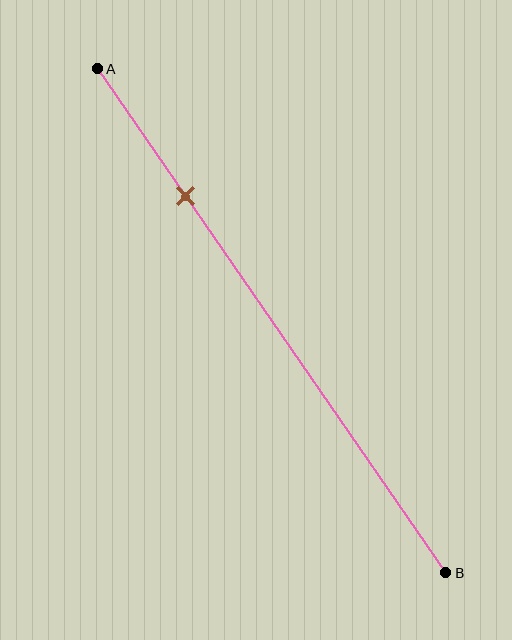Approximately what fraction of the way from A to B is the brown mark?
The brown mark is approximately 25% of the way from A to B.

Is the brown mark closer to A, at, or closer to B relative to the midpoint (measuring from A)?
The brown mark is closer to point A than the midpoint of segment AB.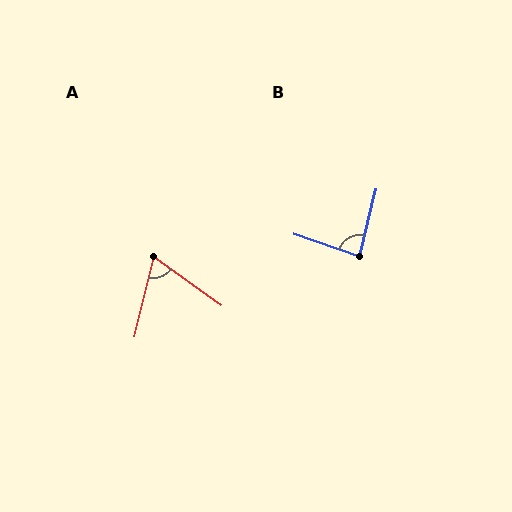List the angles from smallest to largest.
A (68°), B (85°).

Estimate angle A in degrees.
Approximately 68 degrees.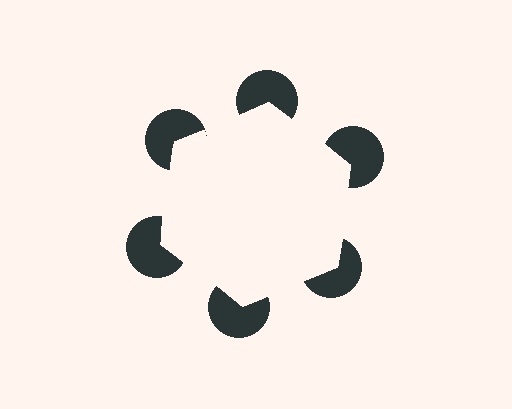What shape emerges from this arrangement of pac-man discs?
An illusory hexagon — its edges are inferred from the aligned wedge cuts in the pac-man discs, not physically drawn.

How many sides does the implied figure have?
6 sides.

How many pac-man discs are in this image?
There are 6 — one at each vertex of the illusory hexagon.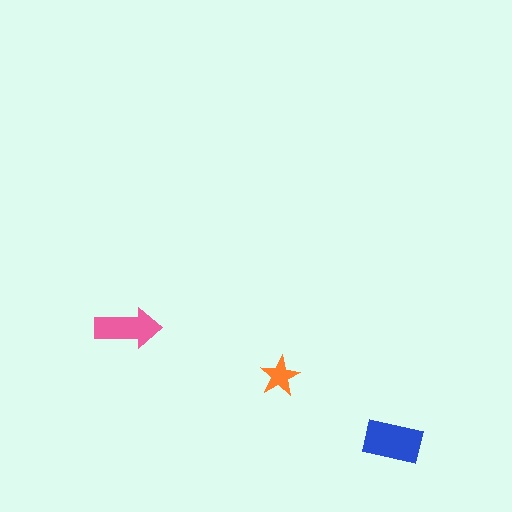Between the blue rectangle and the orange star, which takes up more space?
The blue rectangle.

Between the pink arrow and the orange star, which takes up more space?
The pink arrow.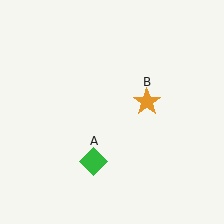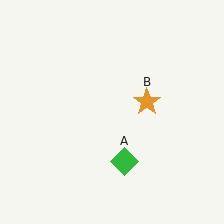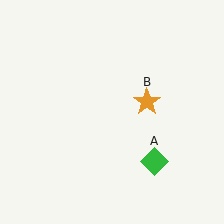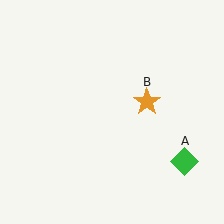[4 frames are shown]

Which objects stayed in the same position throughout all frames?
Orange star (object B) remained stationary.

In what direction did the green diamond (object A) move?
The green diamond (object A) moved right.